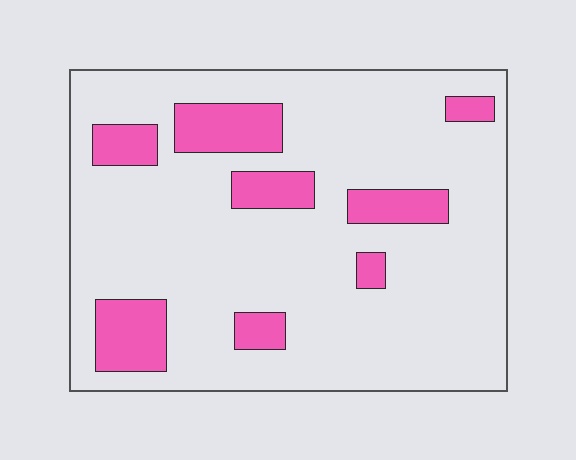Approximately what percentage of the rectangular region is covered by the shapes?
Approximately 15%.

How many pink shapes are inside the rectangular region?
8.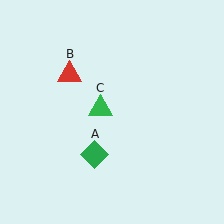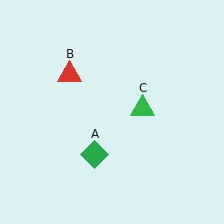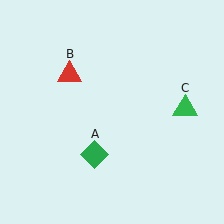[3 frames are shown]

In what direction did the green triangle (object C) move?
The green triangle (object C) moved right.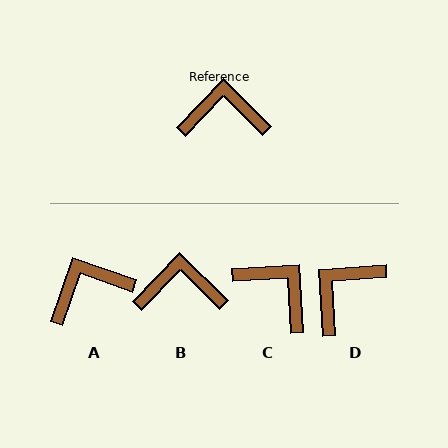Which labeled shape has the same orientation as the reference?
B.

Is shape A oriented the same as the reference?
No, it is off by about 25 degrees.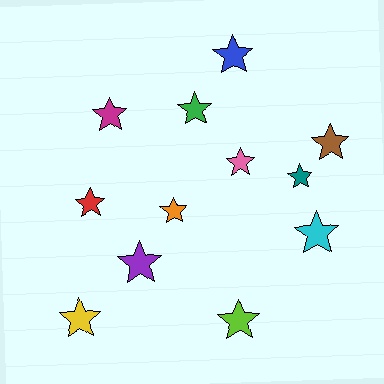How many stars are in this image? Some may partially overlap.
There are 12 stars.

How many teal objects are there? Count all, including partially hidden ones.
There is 1 teal object.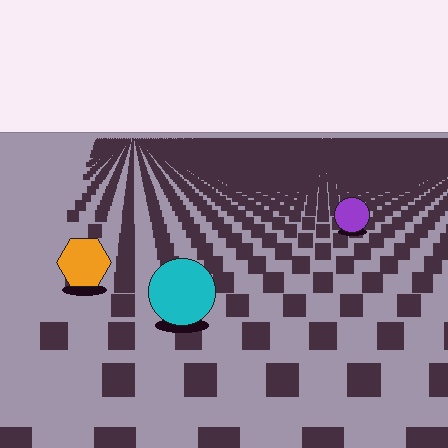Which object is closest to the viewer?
The cyan circle is closest. The texture marks near it are larger and more spread out.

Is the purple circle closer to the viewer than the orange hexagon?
No. The orange hexagon is closer — you can tell from the texture gradient: the ground texture is coarser near it.